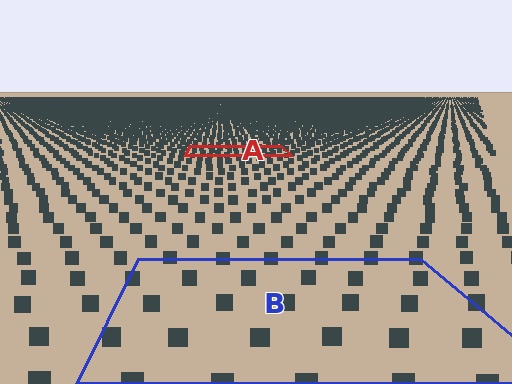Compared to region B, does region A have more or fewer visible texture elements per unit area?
Region A has more texture elements per unit area — they are packed more densely because it is farther away.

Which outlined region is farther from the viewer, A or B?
Region A is farther from the viewer — the texture elements inside it appear smaller and more densely packed.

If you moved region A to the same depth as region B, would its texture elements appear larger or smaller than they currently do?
They would appear larger. At a closer depth, the same texture elements are projected at a bigger on-screen size.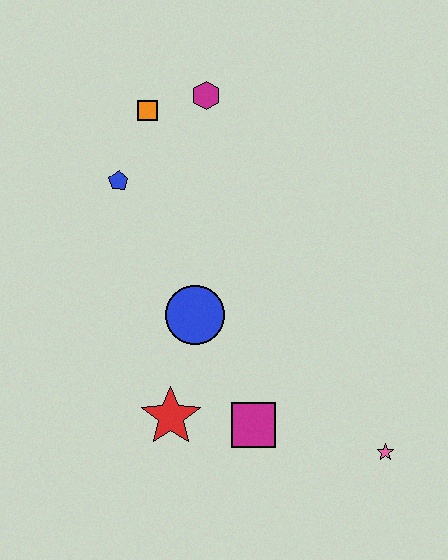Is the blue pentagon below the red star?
No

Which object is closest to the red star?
The magenta square is closest to the red star.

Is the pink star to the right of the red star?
Yes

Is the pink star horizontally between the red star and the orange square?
No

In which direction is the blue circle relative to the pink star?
The blue circle is to the left of the pink star.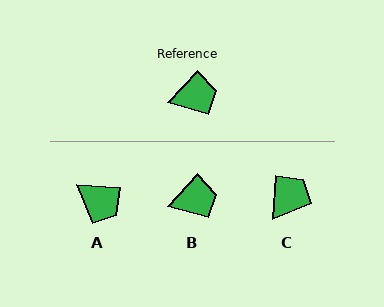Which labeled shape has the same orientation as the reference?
B.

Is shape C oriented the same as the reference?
No, it is off by about 38 degrees.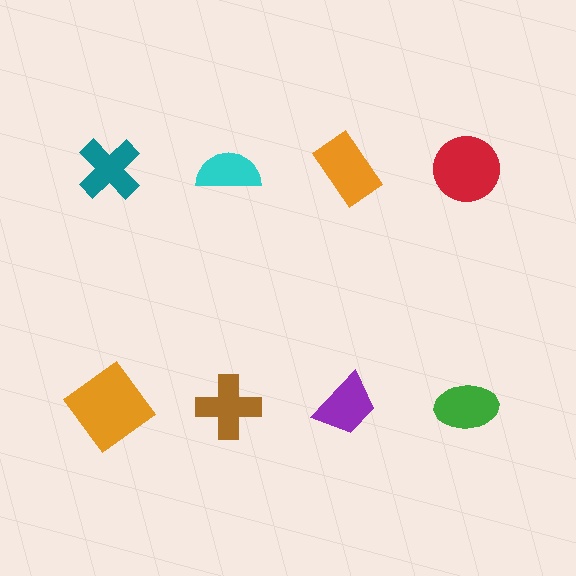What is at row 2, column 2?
A brown cross.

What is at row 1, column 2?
A cyan semicircle.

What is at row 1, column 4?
A red circle.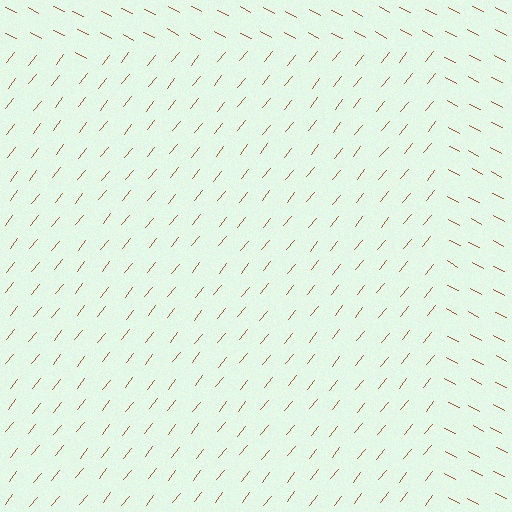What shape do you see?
I see a rectangle.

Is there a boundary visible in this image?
Yes, there is a texture boundary formed by a change in line orientation.